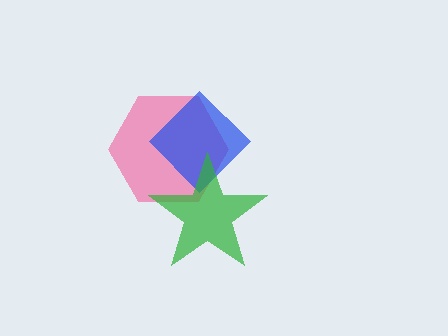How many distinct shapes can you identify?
There are 3 distinct shapes: a pink hexagon, a blue diamond, a green star.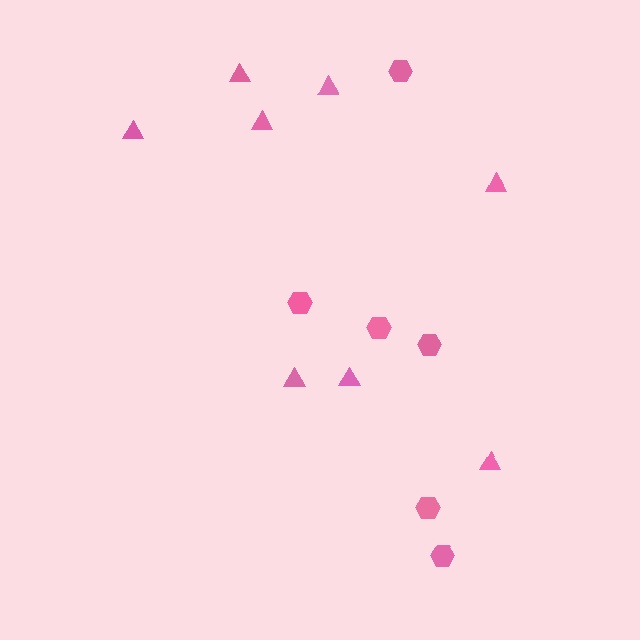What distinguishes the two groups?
There are 2 groups: one group of triangles (8) and one group of hexagons (6).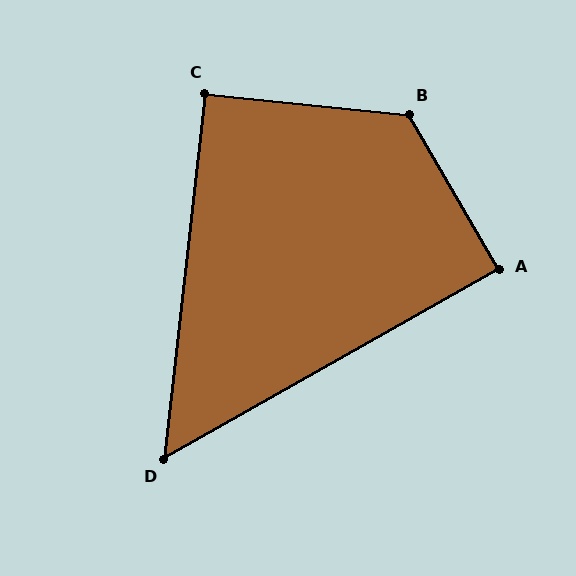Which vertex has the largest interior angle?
B, at approximately 126 degrees.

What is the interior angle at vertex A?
Approximately 89 degrees (approximately right).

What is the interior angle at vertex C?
Approximately 91 degrees (approximately right).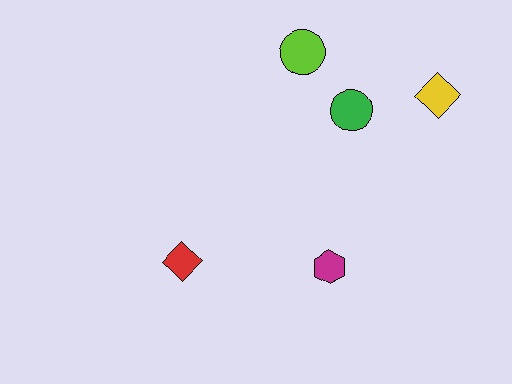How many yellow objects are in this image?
There is 1 yellow object.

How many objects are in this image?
There are 5 objects.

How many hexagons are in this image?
There is 1 hexagon.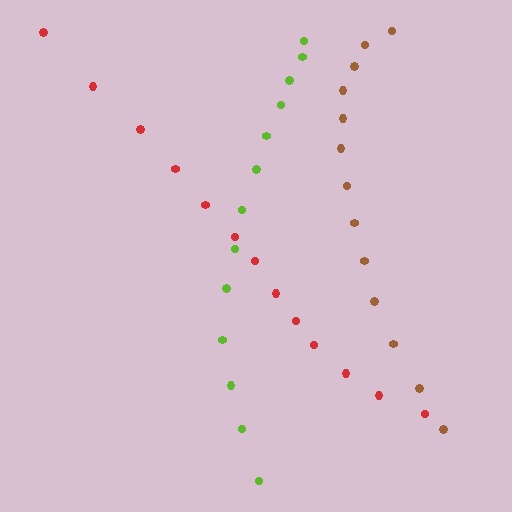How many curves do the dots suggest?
There are 3 distinct paths.